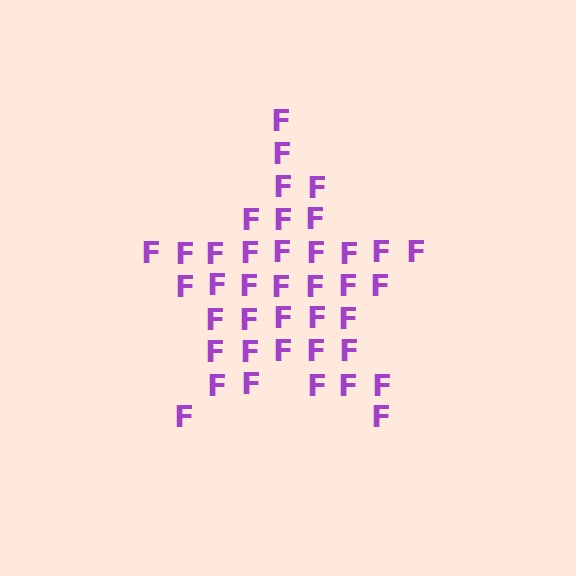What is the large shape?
The large shape is a star.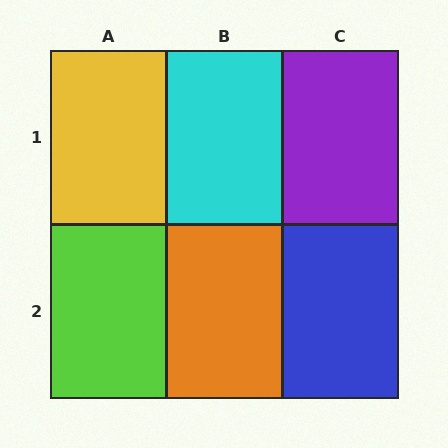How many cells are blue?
1 cell is blue.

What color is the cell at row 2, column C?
Blue.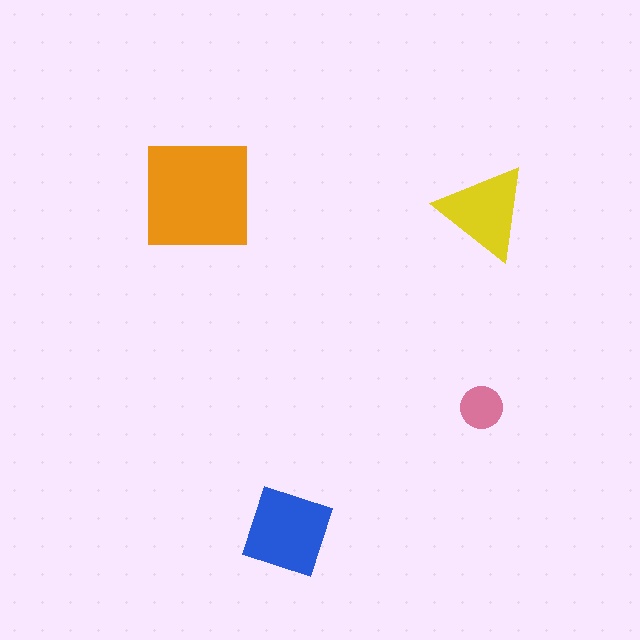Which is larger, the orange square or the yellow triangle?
The orange square.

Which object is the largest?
The orange square.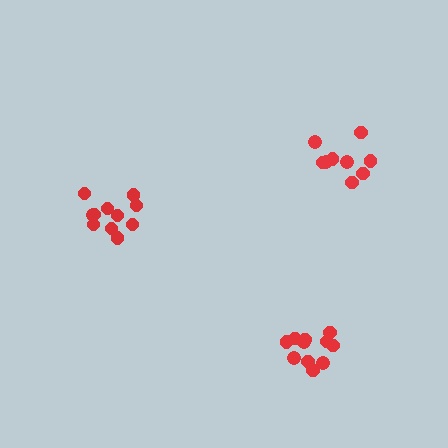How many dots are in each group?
Group 1: 11 dots, Group 2: 11 dots, Group 3: 9 dots (31 total).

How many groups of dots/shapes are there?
There are 3 groups.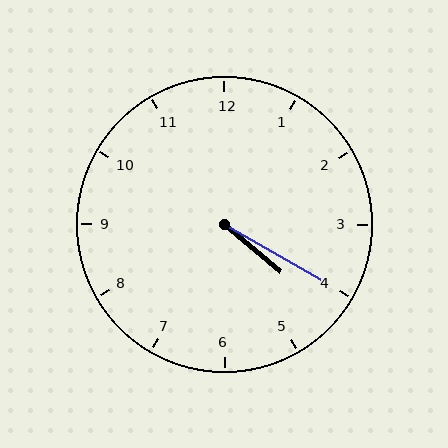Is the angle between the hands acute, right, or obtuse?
It is acute.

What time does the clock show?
4:20.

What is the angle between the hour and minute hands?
Approximately 10 degrees.